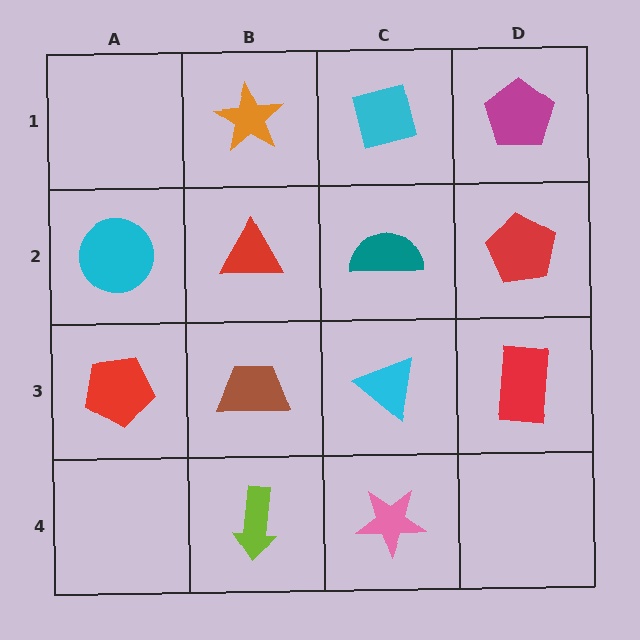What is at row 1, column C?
A cyan square.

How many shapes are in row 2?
4 shapes.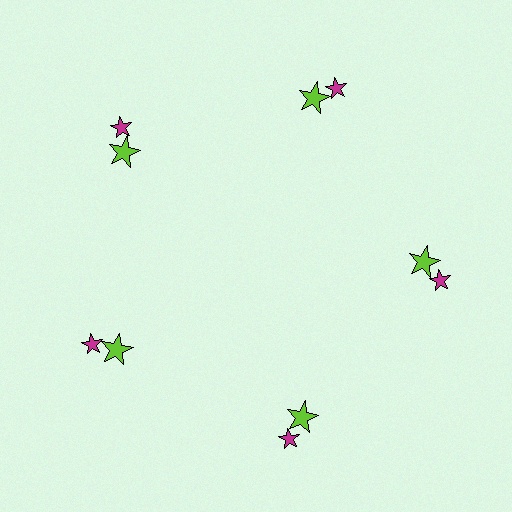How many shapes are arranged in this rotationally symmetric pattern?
There are 10 shapes, arranged in 5 groups of 2.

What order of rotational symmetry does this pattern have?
This pattern has 5-fold rotational symmetry.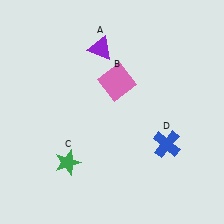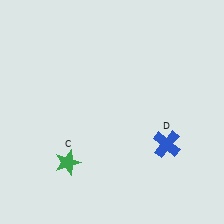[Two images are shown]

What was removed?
The pink square (B), the purple triangle (A) were removed in Image 2.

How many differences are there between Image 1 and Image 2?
There are 2 differences between the two images.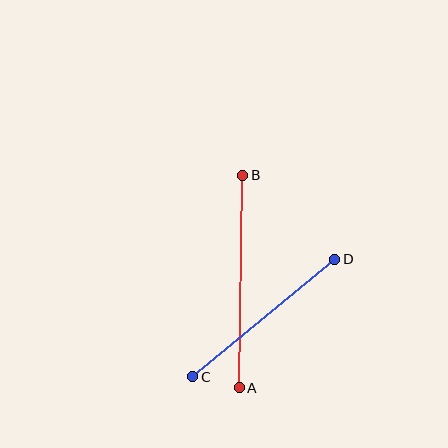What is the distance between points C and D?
The distance is approximately 184 pixels.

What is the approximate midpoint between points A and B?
The midpoint is at approximately (241, 282) pixels.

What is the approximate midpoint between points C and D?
The midpoint is at approximately (264, 318) pixels.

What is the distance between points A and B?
The distance is approximately 213 pixels.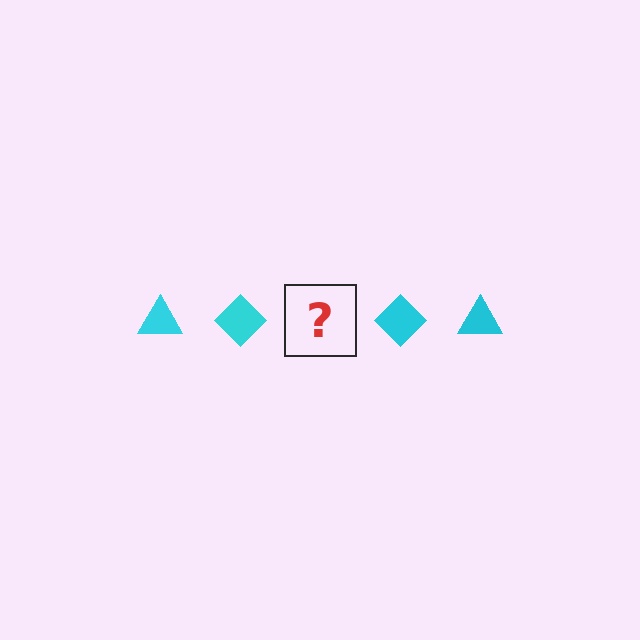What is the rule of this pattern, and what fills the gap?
The rule is that the pattern cycles through triangle, diamond shapes in cyan. The gap should be filled with a cyan triangle.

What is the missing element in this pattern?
The missing element is a cyan triangle.